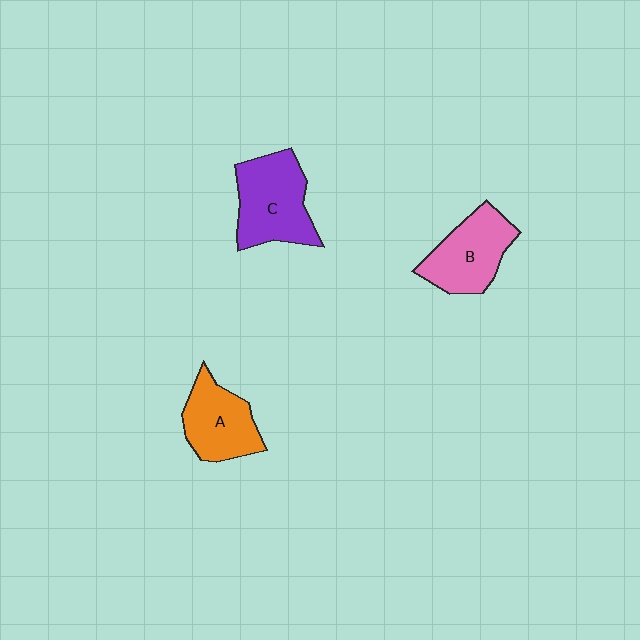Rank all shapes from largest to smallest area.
From largest to smallest: C (purple), B (pink), A (orange).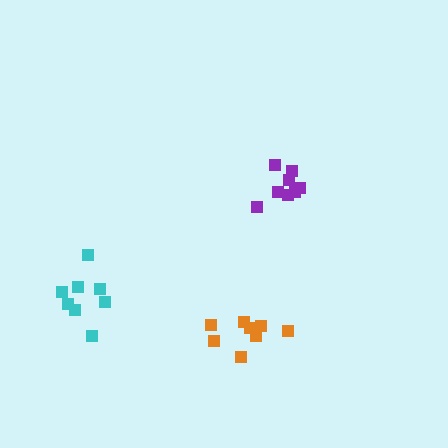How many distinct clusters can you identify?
There are 3 distinct clusters.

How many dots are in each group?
Group 1: 8 dots, Group 2: 8 dots, Group 3: 8 dots (24 total).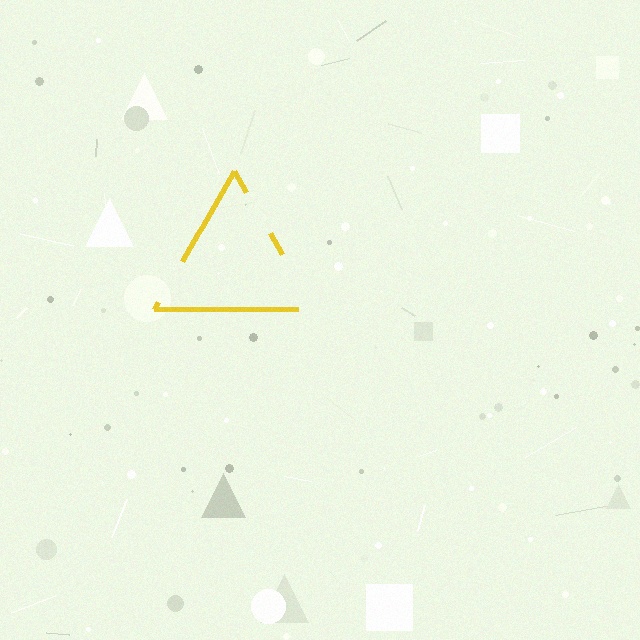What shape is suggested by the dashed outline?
The dashed outline suggests a triangle.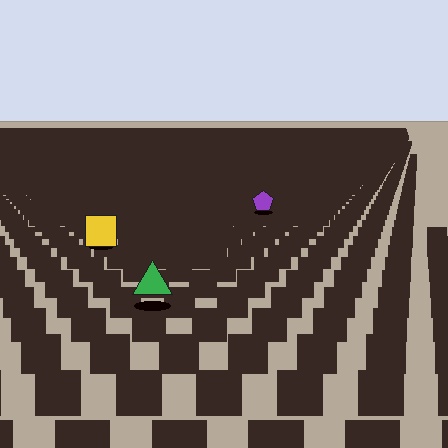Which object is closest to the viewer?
The green triangle is closest. The texture marks near it are larger and more spread out.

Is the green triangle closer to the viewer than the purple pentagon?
Yes. The green triangle is closer — you can tell from the texture gradient: the ground texture is coarser near it.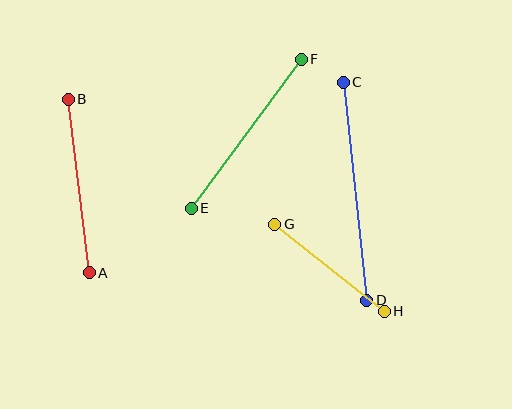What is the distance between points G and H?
The distance is approximately 140 pixels.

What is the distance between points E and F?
The distance is approximately 185 pixels.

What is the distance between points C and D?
The distance is approximately 219 pixels.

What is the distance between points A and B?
The distance is approximately 174 pixels.